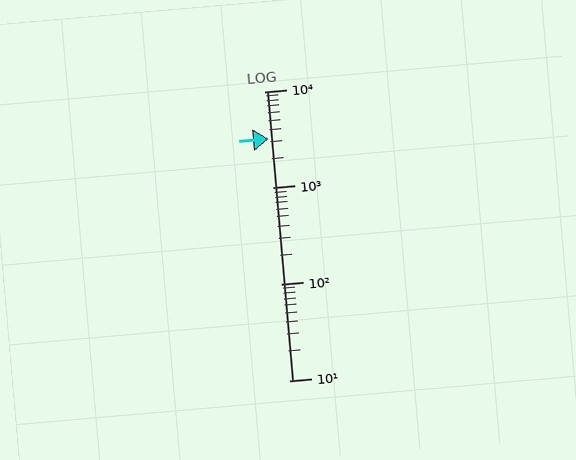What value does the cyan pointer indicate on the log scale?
The pointer indicates approximately 3200.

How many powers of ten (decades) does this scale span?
The scale spans 3 decades, from 10 to 10000.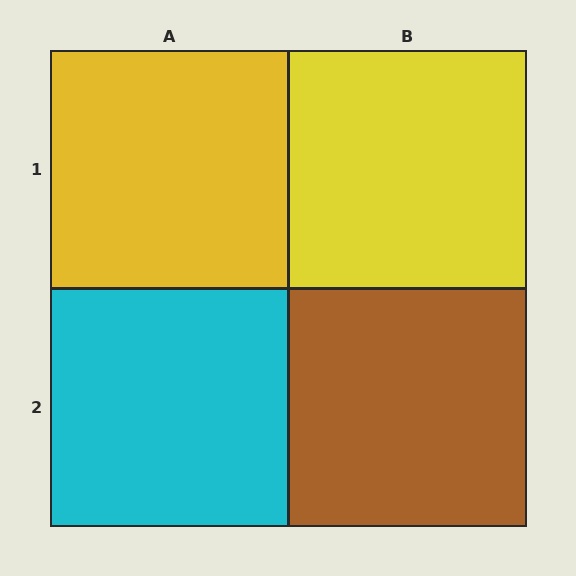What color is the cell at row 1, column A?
Yellow.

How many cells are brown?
1 cell is brown.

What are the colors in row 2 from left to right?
Cyan, brown.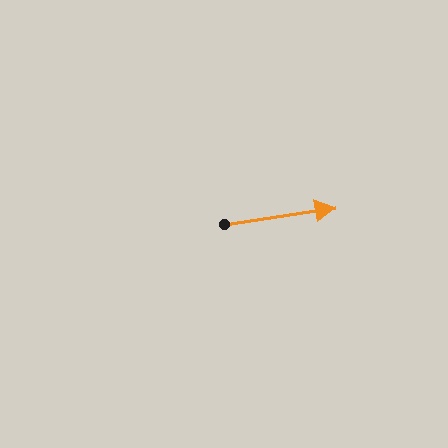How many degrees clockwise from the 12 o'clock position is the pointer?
Approximately 82 degrees.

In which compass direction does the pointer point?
East.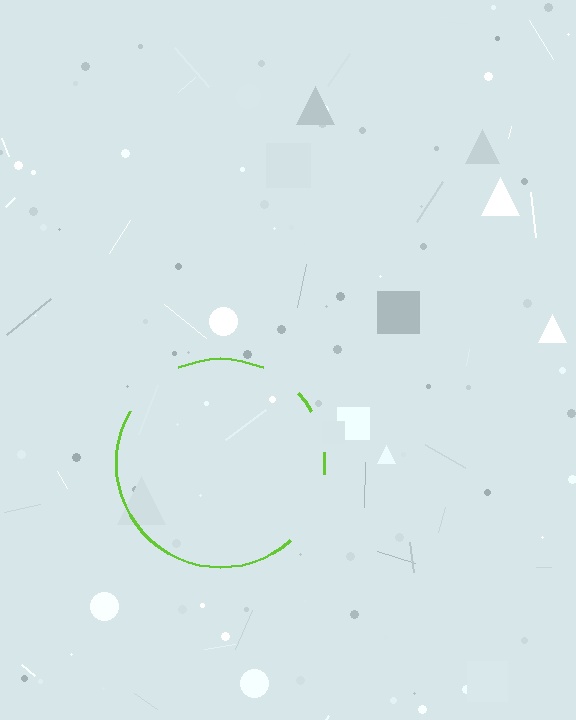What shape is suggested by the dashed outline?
The dashed outline suggests a circle.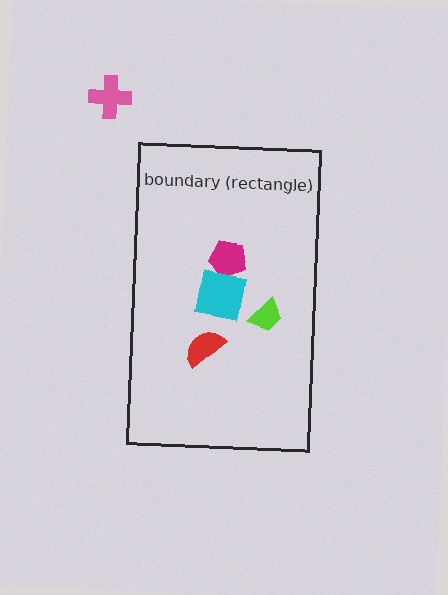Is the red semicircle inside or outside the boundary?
Inside.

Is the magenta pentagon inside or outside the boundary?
Inside.